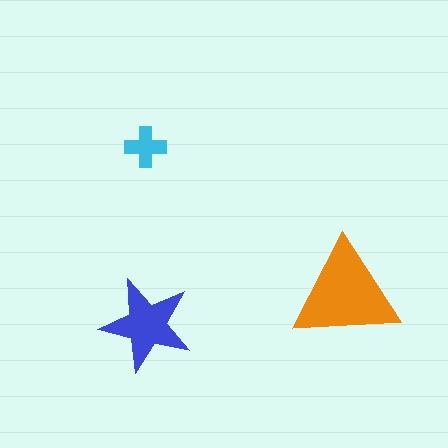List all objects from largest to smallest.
The orange triangle, the blue star, the cyan cross.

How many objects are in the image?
There are 3 objects in the image.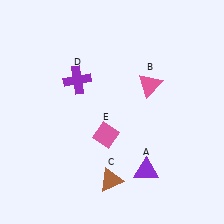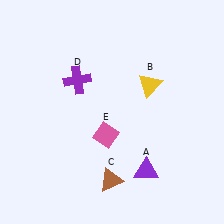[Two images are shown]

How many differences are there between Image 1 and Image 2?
There is 1 difference between the two images.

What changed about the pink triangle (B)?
In Image 1, B is pink. In Image 2, it changed to yellow.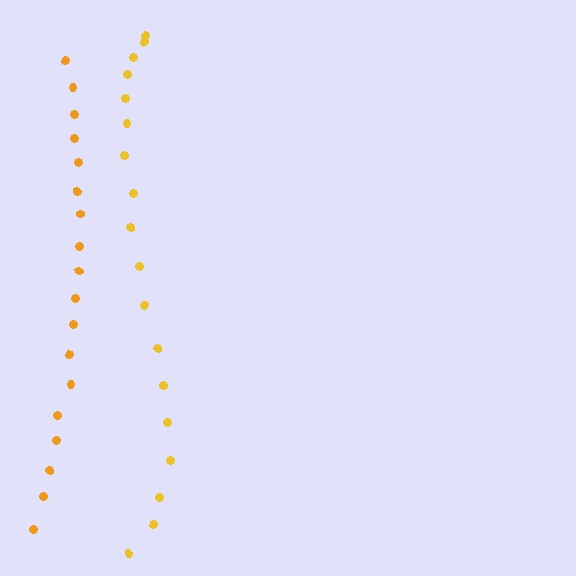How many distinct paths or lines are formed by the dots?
There are 2 distinct paths.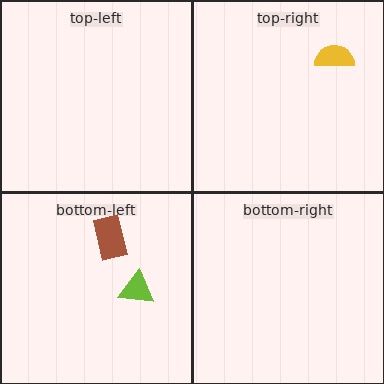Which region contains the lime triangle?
The bottom-left region.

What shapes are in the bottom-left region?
The brown rectangle, the lime triangle.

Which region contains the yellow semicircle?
The top-right region.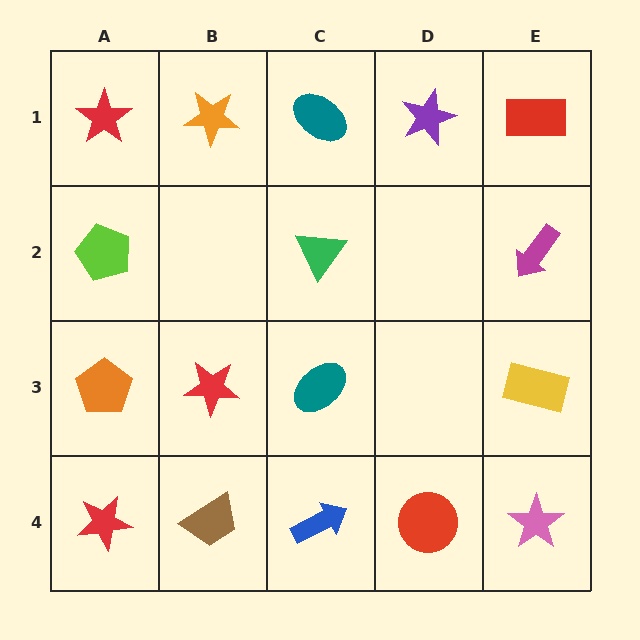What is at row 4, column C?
A blue arrow.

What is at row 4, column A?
A red star.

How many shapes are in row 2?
3 shapes.